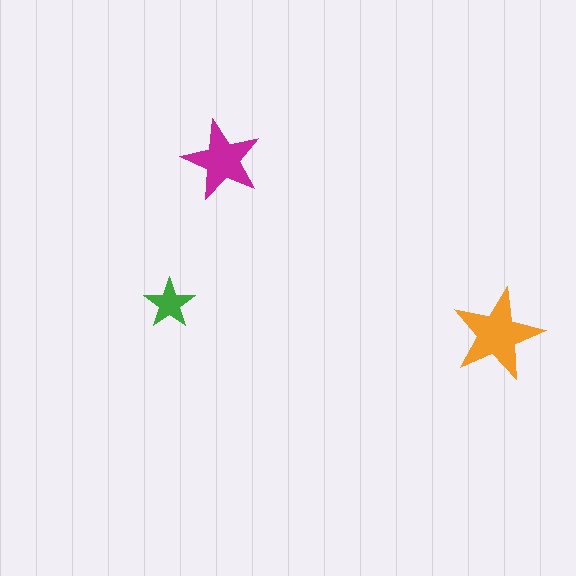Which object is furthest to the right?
The orange star is rightmost.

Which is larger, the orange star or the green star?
The orange one.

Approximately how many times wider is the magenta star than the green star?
About 1.5 times wider.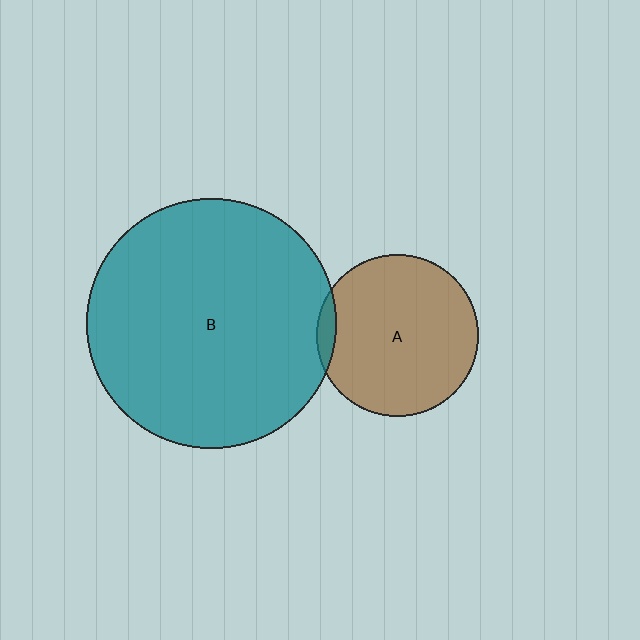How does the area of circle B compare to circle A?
Approximately 2.4 times.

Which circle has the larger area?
Circle B (teal).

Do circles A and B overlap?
Yes.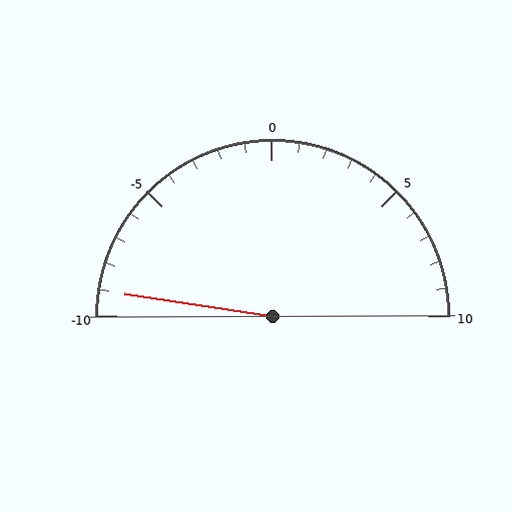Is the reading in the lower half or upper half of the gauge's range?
The reading is in the lower half of the range (-10 to 10).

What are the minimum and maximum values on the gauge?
The gauge ranges from -10 to 10.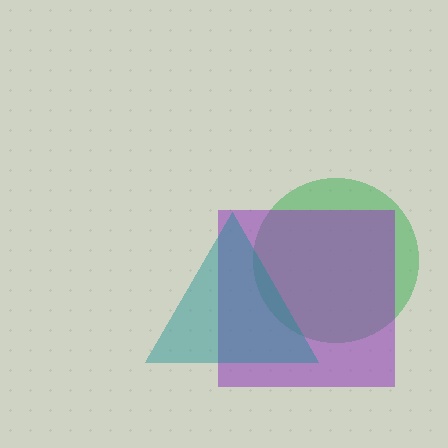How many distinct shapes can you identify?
There are 3 distinct shapes: a green circle, a purple square, a teal triangle.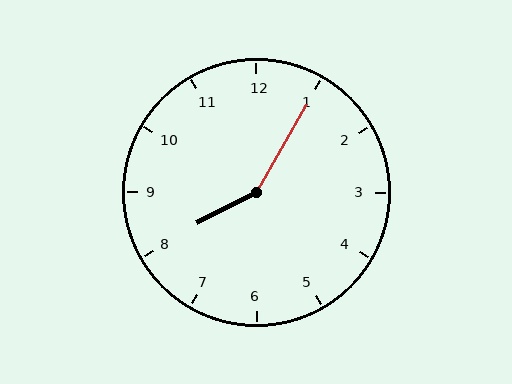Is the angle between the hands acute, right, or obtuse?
It is obtuse.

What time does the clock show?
8:05.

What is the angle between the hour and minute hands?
Approximately 148 degrees.